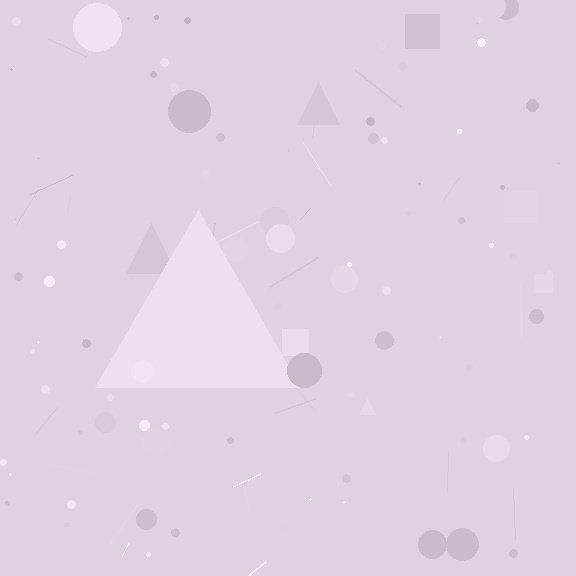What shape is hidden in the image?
A triangle is hidden in the image.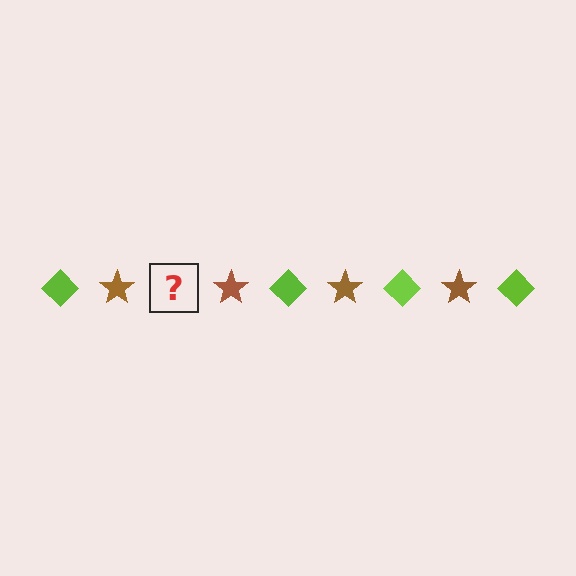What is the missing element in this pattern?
The missing element is a lime diamond.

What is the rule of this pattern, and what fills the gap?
The rule is that the pattern alternates between lime diamond and brown star. The gap should be filled with a lime diamond.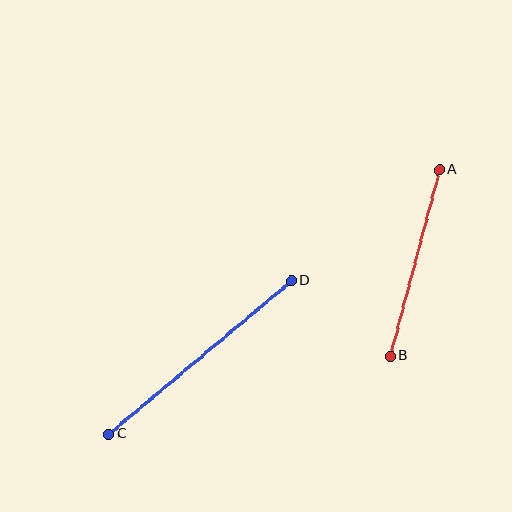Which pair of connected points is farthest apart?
Points C and D are farthest apart.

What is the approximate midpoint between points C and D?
The midpoint is at approximately (200, 357) pixels.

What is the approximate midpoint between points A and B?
The midpoint is at approximately (415, 263) pixels.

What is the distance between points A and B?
The distance is approximately 193 pixels.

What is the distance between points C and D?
The distance is approximately 238 pixels.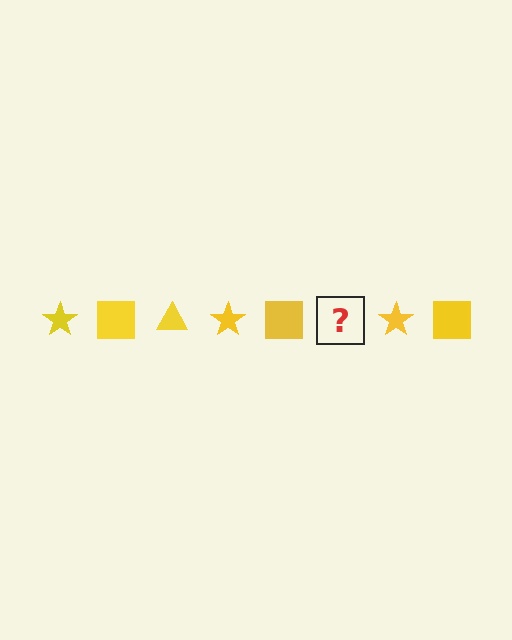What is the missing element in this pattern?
The missing element is a yellow triangle.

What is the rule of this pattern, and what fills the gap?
The rule is that the pattern cycles through star, square, triangle shapes in yellow. The gap should be filled with a yellow triangle.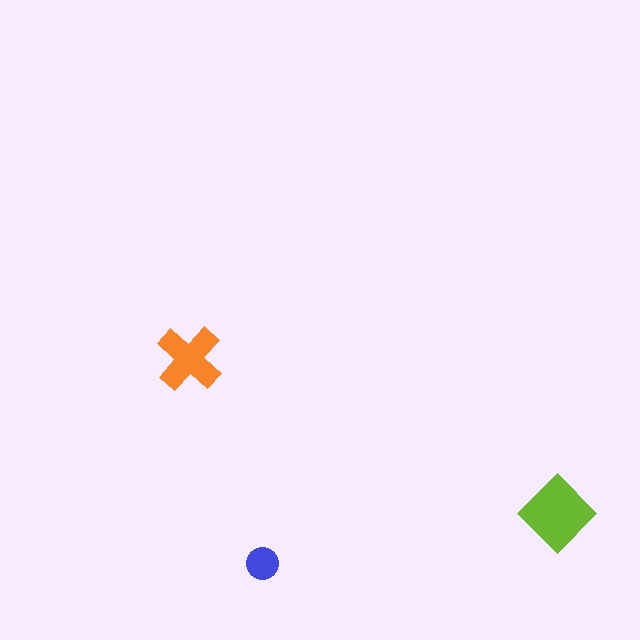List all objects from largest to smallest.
The lime diamond, the orange cross, the blue circle.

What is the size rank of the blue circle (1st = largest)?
3rd.